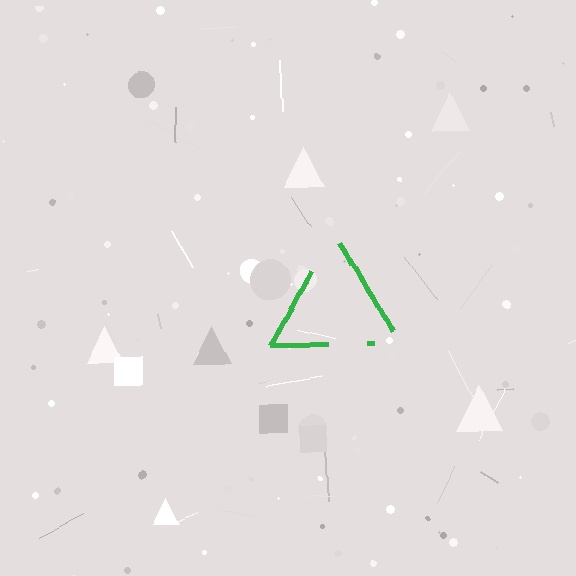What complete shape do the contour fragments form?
The contour fragments form a triangle.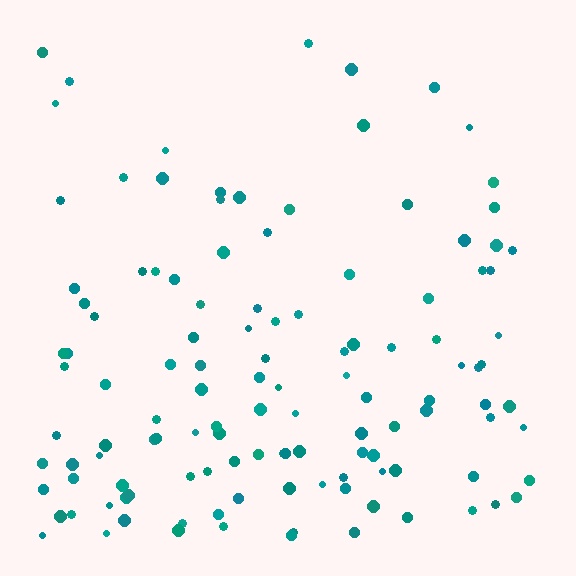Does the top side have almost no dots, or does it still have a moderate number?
Still a moderate number, just noticeably fewer than the bottom.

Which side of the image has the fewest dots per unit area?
The top.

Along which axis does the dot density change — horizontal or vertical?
Vertical.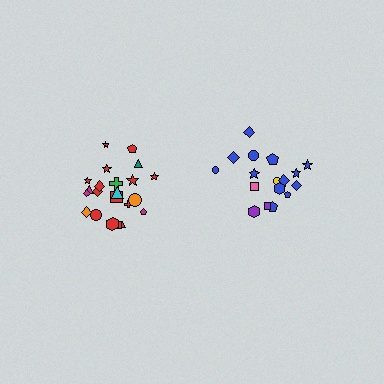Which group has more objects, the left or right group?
The left group.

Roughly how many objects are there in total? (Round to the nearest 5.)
Roughly 40 objects in total.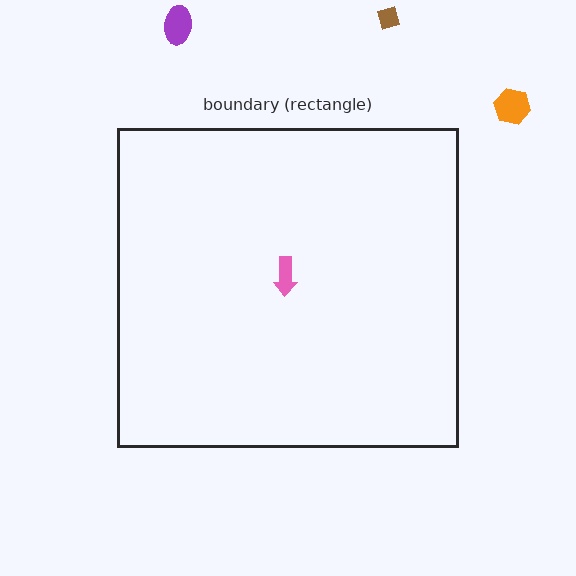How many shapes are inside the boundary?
1 inside, 3 outside.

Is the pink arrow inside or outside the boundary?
Inside.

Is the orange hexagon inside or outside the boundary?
Outside.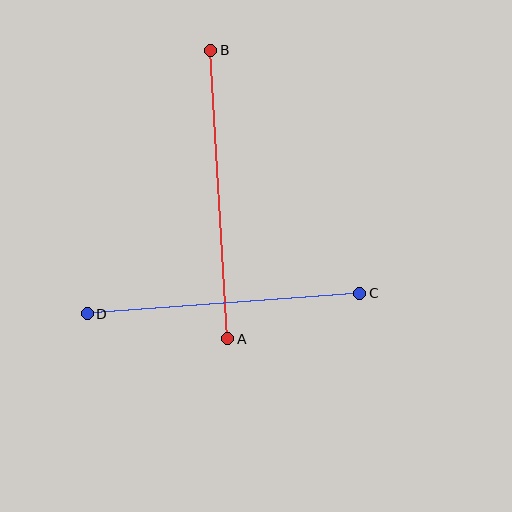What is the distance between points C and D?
The distance is approximately 273 pixels.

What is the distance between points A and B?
The distance is approximately 289 pixels.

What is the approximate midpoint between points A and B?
The midpoint is at approximately (219, 195) pixels.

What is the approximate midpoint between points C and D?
The midpoint is at approximately (224, 303) pixels.